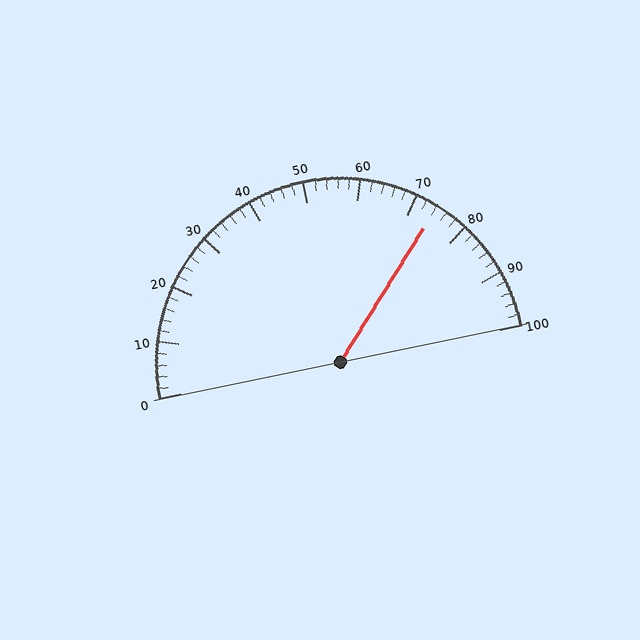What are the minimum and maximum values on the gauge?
The gauge ranges from 0 to 100.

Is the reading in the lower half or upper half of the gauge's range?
The reading is in the upper half of the range (0 to 100).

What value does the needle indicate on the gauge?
The needle indicates approximately 74.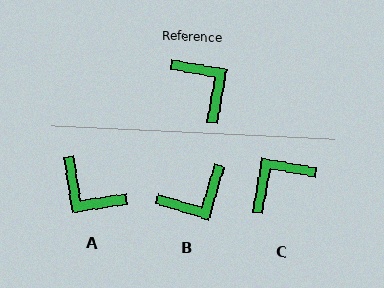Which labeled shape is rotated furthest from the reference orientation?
A, about 161 degrees away.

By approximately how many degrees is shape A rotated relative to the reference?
Approximately 161 degrees clockwise.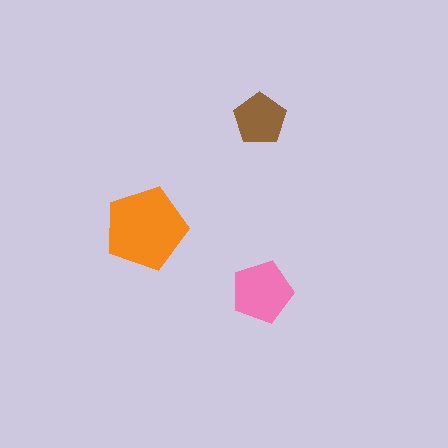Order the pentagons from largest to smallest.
the orange one, the pink one, the brown one.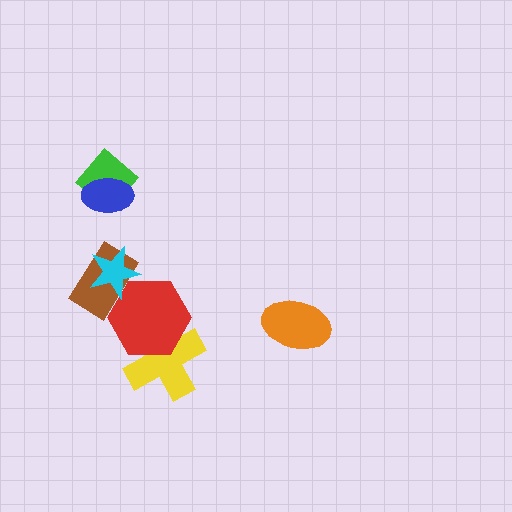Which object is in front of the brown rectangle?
The cyan star is in front of the brown rectangle.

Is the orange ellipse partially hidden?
No, no other shape covers it.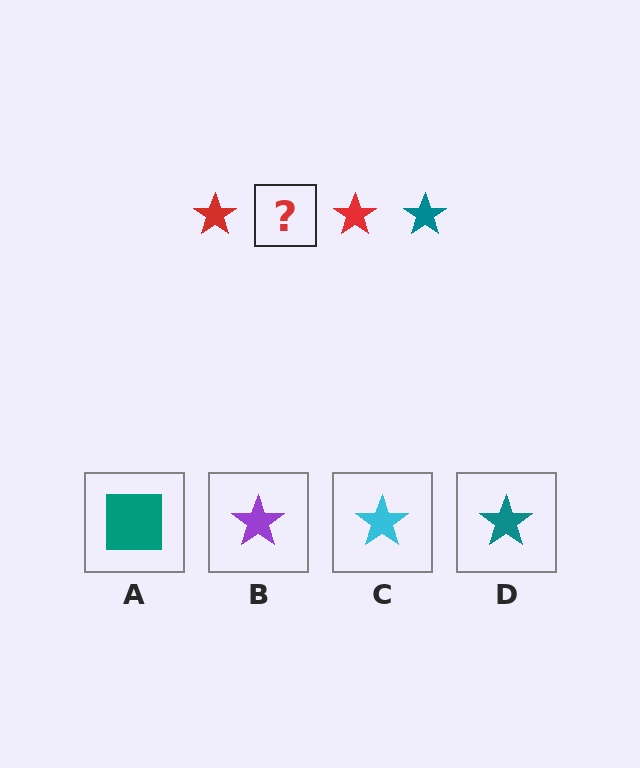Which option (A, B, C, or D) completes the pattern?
D.